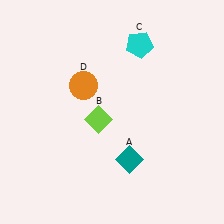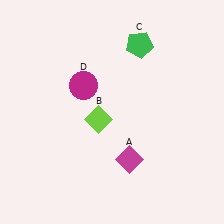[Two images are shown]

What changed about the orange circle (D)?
In Image 1, D is orange. In Image 2, it changed to magenta.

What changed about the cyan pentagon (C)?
In Image 1, C is cyan. In Image 2, it changed to green.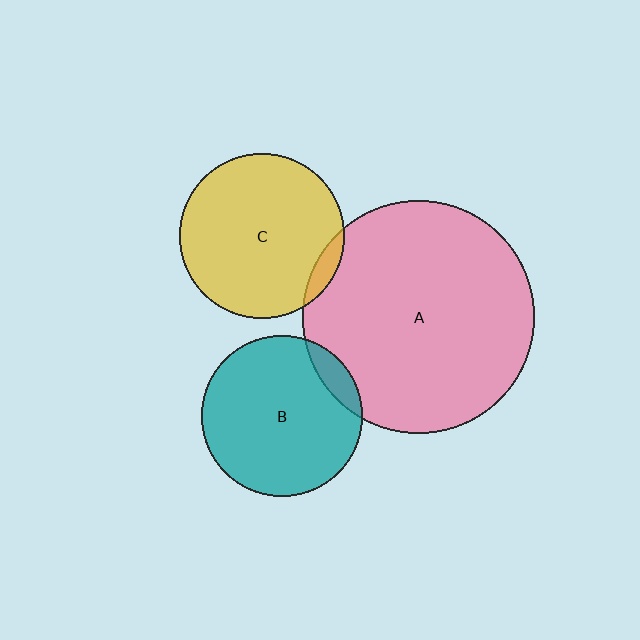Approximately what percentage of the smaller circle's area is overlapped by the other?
Approximately 5%.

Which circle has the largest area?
Circle A (pink).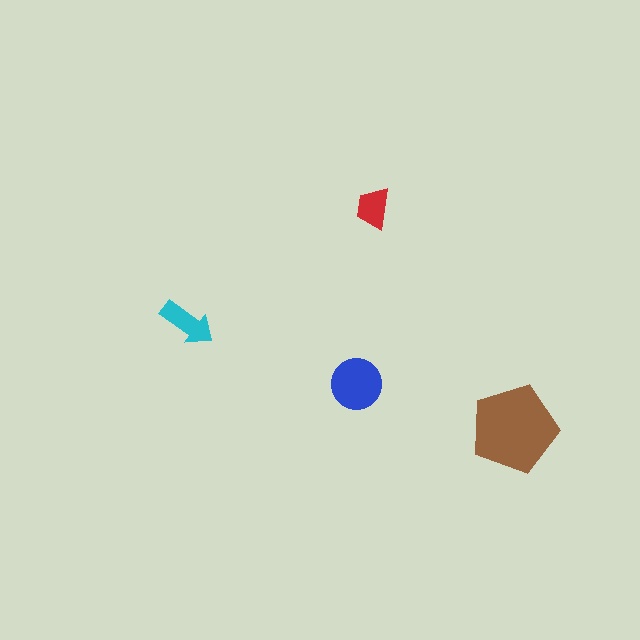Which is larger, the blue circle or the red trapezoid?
The blue circle.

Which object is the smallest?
The red trapezoid.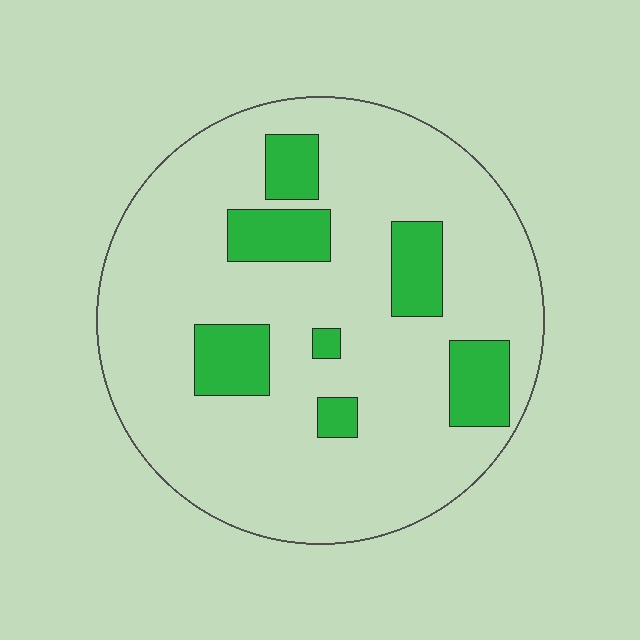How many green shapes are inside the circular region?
7.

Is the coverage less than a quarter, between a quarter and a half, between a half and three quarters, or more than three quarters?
Less than a quarter.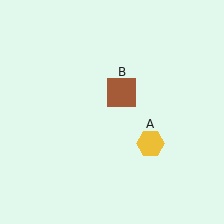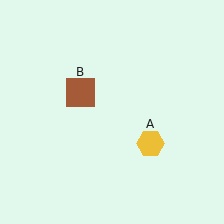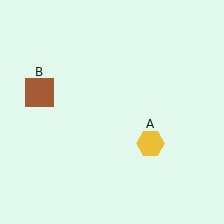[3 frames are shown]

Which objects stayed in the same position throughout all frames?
Yellow hexagon (object A) remained stationary.